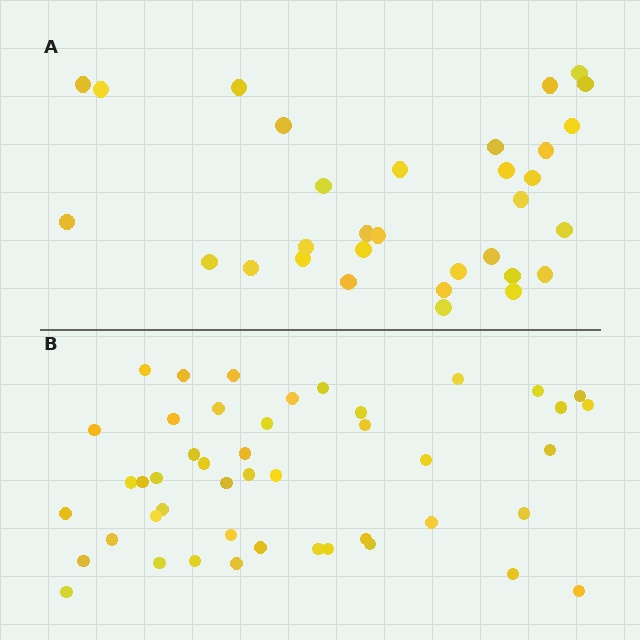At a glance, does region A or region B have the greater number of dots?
Region B (the bottom region) has more dots.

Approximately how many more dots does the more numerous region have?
Region B has approximately 15 more dots than region A.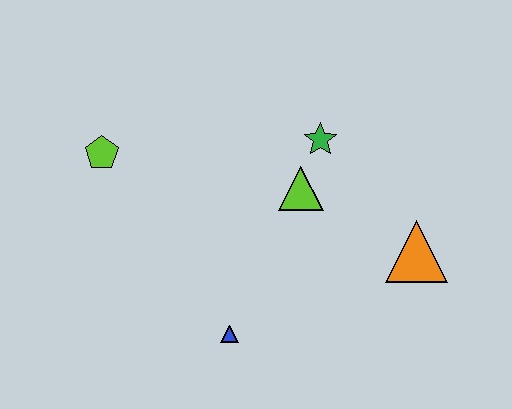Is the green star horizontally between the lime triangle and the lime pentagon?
No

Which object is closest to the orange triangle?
The lime triangle is closest to the orange triangle.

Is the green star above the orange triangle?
Yes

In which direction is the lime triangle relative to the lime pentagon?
The lime triangle is to the right of the lime pentagon.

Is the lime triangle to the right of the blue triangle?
Yes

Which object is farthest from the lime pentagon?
The orange triangle is farthest from the lime pentagon.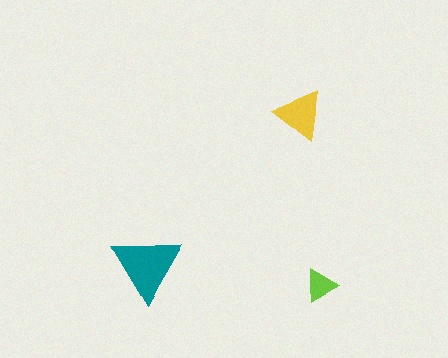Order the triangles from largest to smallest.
the teal one, the yellow one, the lime one.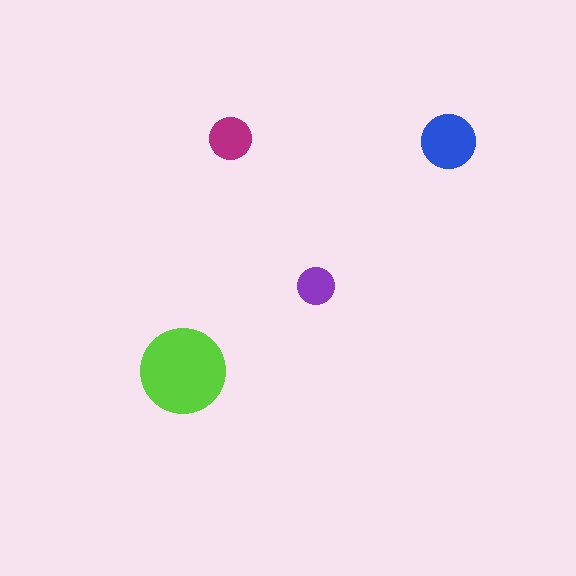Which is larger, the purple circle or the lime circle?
The lime one.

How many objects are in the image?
There are 4 objects in the image.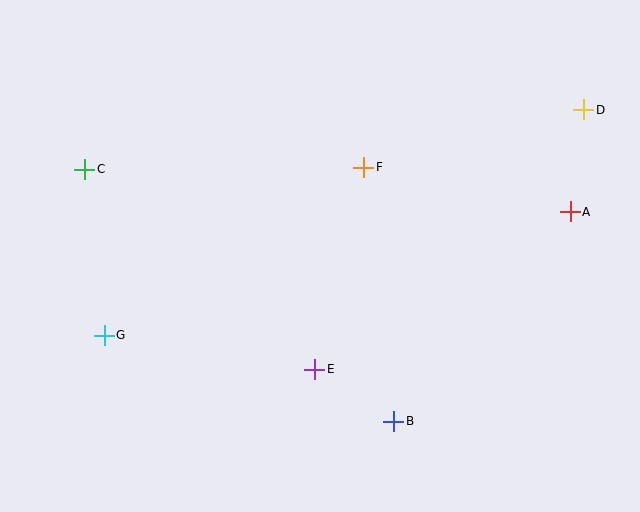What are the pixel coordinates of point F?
Point F is at (364, 167).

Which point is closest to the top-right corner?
Point D is closest to the top-right corner.